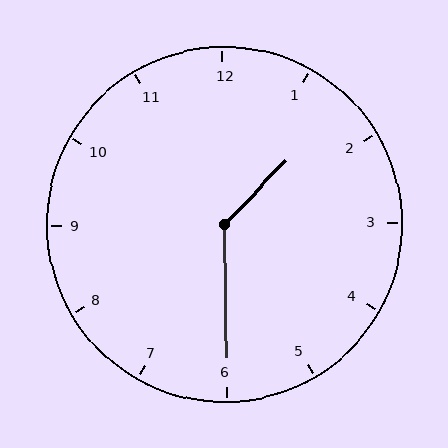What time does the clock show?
1:30.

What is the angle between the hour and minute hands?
Approximately 135 degrees.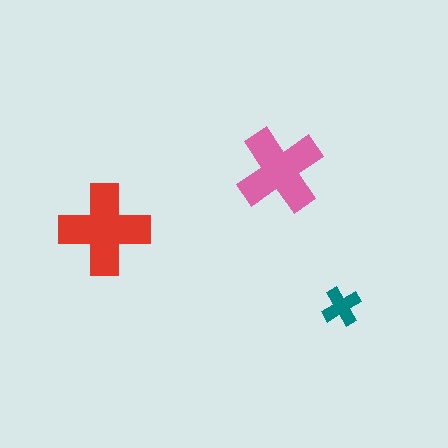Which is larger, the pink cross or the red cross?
The red one.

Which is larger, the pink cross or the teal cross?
The pink one.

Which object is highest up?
The pink cross is topmost.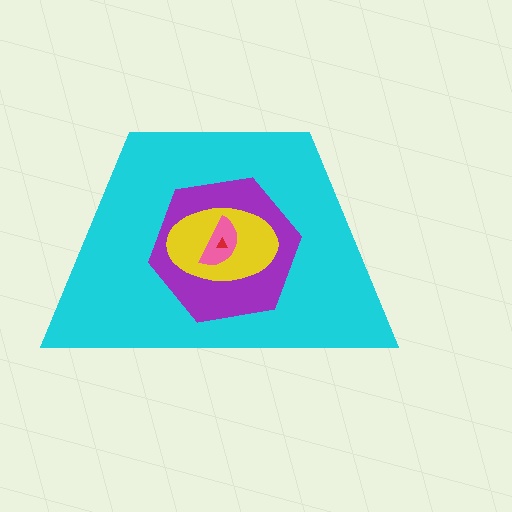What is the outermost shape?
The cyan trapezoid.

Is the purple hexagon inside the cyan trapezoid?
Yes.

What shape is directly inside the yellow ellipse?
The pink semicircle.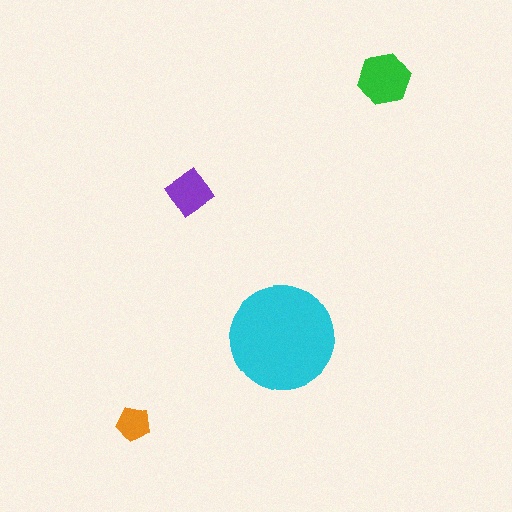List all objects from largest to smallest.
The cyan circle, the green hexagon, the purple diamond, the orange pentagon.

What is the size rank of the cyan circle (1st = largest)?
1st.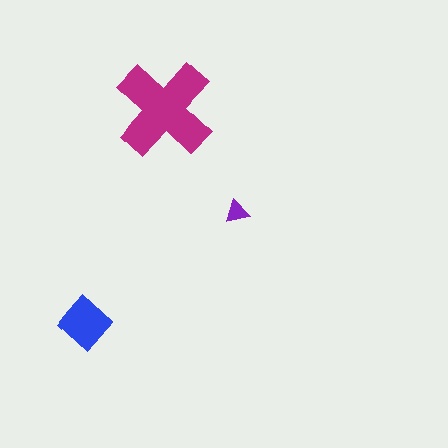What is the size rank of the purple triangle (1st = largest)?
3rd.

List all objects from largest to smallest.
The magenta cross, the blue diamond, the purple triangle.